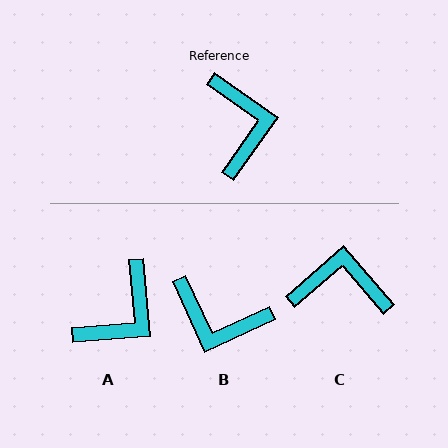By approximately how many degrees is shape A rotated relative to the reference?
Approximately 50 degrees clockwise.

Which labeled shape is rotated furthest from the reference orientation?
B, about 120 degrees away.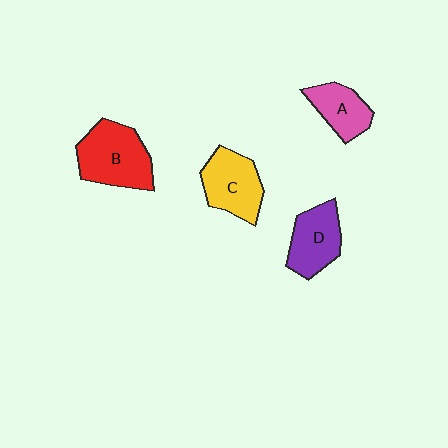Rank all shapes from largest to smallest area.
From largest to smallest: B (red), C (yellow), D (purple), A (pink).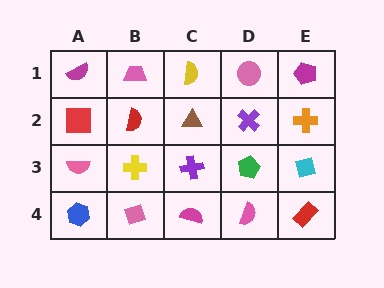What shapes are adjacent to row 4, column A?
A pink semicircle (row 3, column A), a pink diamond (row 4, column B).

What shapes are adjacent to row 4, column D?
A green pentagon (row 3, column D), a magenta semicircle (row 4, column C), a red rectangle (row 4, column E).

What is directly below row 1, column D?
A purple cross.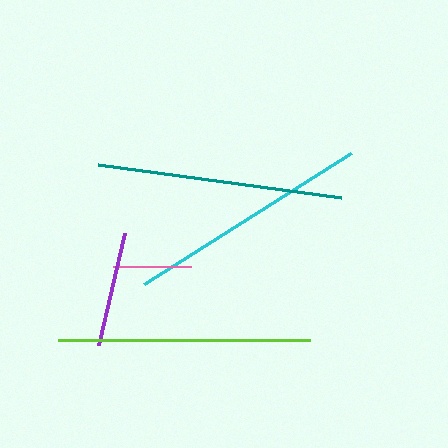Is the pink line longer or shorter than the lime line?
The lime line is longer than the pink line.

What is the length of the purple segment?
The purple segment is approximately 115 pixels long.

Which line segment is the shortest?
The pink line is the shortest at approximately 78 pixels.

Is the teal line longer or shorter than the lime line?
The lime line is longer than the teal line.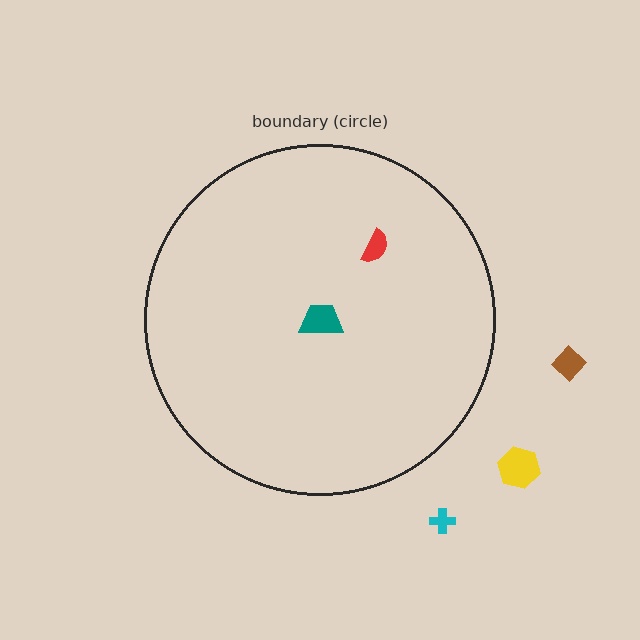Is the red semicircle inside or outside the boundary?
Inside.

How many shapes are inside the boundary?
2 inside, 3 outside.